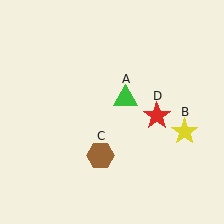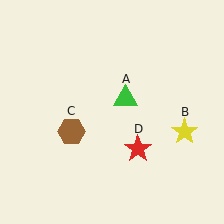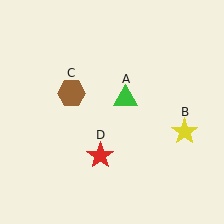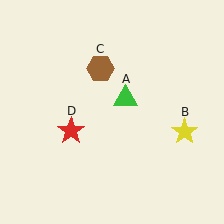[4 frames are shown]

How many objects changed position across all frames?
2 objects changed position: brown hexagon (object C), red star (object D).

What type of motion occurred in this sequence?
The brown hexagon (object C), red star (object D) rotated clockwise around the center of the scene.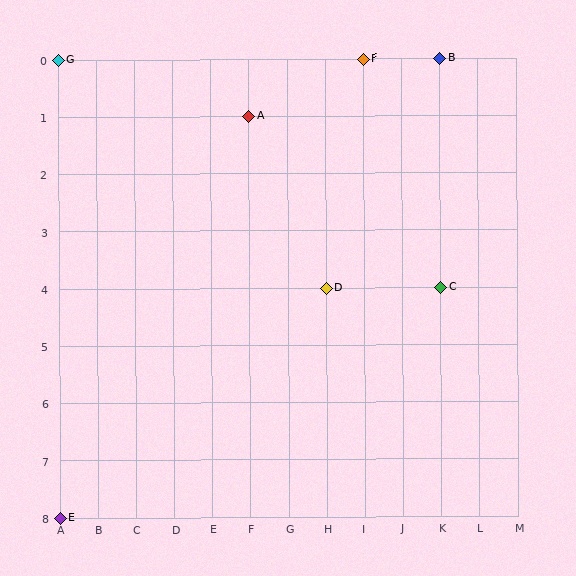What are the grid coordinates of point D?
Point D is at grid coordinates (H, 4).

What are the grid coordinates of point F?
Point F is at grid coordinates (I, 0).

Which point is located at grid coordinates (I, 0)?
Point F is at (I, 0).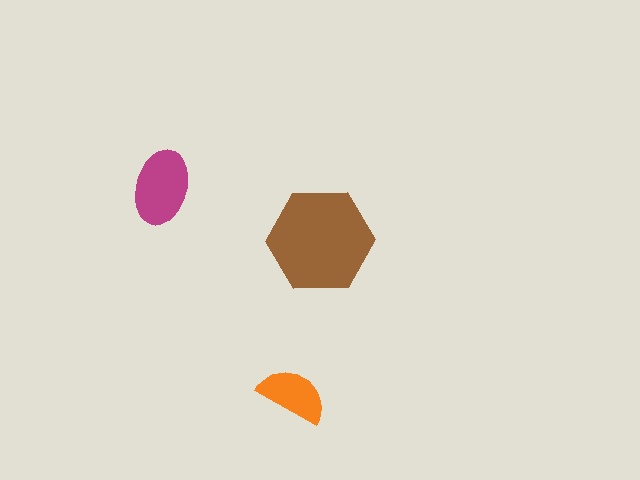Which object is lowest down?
The orange semicircle is bottommost.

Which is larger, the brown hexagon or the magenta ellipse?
The brown hexagon.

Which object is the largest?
The brown hexagon.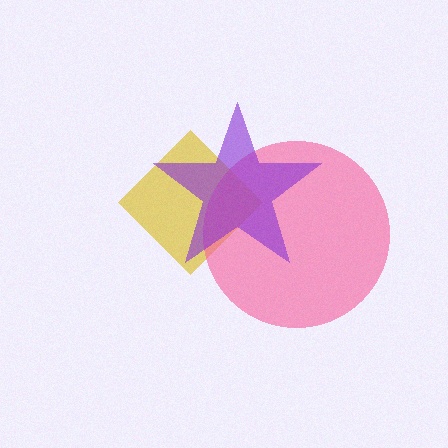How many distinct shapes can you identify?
There are 3 distinct shapes: a yellow diamond, a pink circle, a purple star.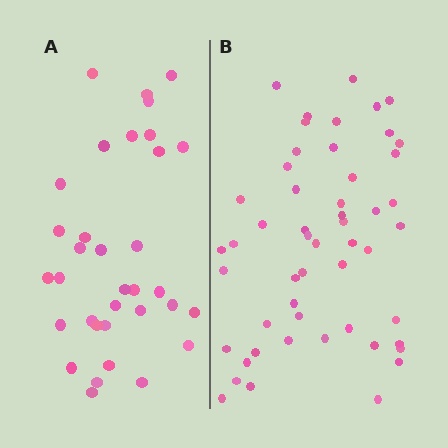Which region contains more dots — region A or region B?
Region B (the right region) has more dots.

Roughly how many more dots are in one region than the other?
Region B has approximately 20 more dots than region A.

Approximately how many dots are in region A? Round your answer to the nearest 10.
About 30 dots. (The exact count is 34, which rounds to 30.)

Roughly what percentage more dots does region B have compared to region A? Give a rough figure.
About 55% more.